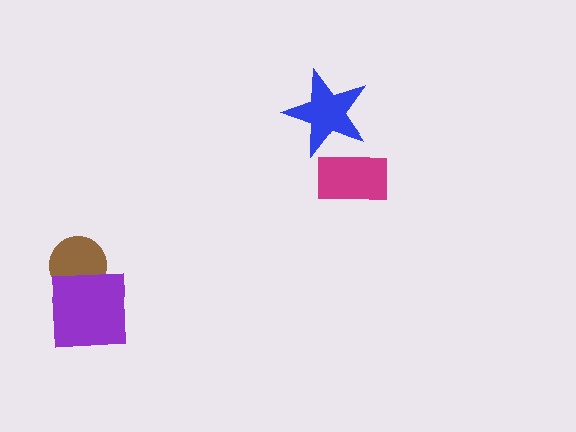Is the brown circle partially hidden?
Yes, it is partially covered by another shape.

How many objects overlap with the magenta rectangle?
1 object overlaps with the magenta rectangle.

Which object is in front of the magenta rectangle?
The blue star is in front of the magenta rectangle.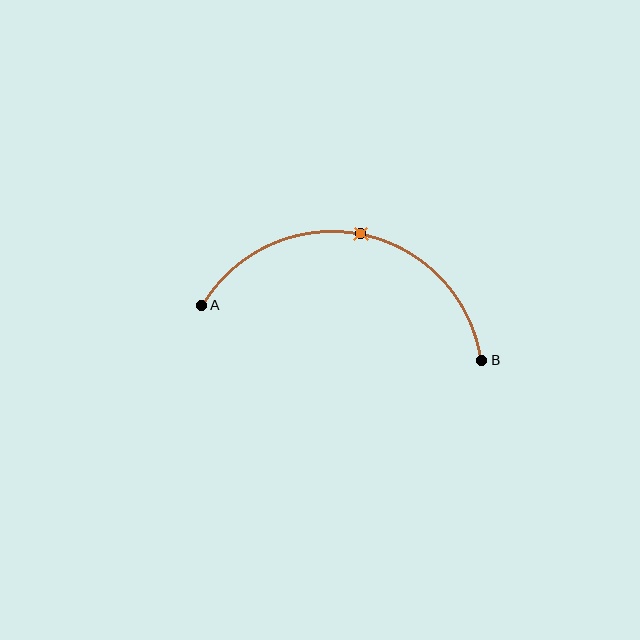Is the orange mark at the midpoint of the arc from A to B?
Yes. The orange mark lies on the arc at equal arc-length from both A and B — it is the arc midpoint.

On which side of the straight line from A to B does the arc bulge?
The arc bulges above the straight line connecting A and B.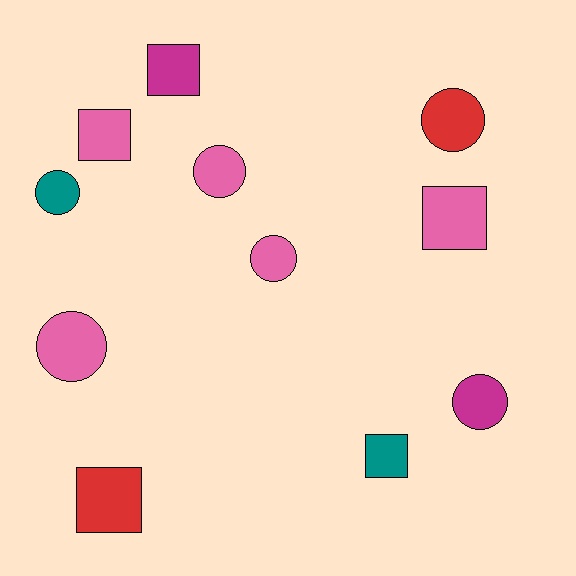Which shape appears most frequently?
Circle, with 6 objects.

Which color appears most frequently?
Pink, with 5 objects.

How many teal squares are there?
There is 1 teal square.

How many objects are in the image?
There are 11 objects.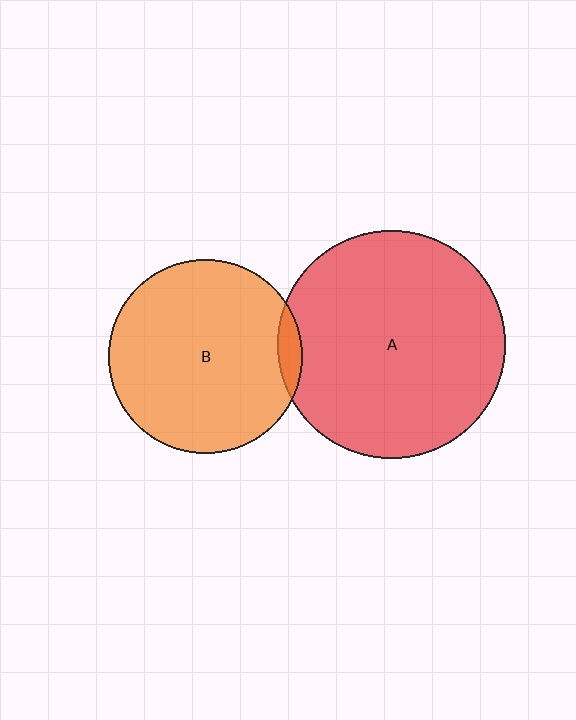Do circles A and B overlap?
Yes.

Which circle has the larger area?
Circle A (red).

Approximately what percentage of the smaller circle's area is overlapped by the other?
Approximately 5%.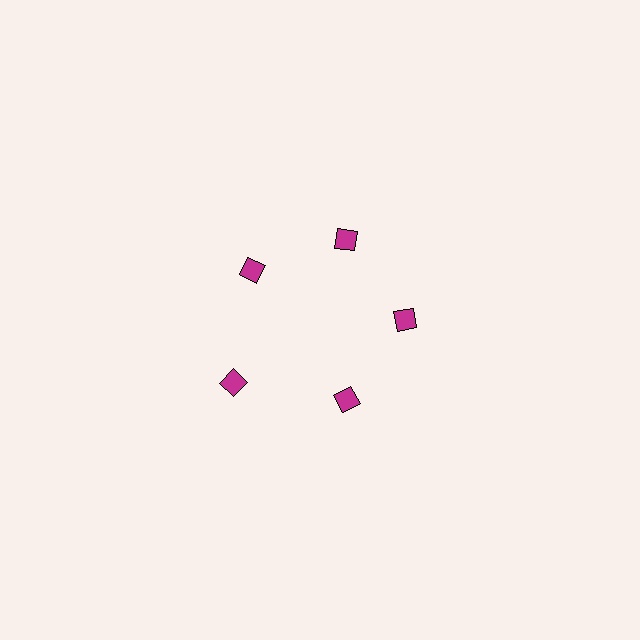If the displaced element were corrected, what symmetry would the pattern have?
It would have 5-fold rotational symmetry — the pattern would map onto itself every 72 degrees.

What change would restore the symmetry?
The symmetry would be restored by moving it inward, back onto the ring so that all 5 diamonds sit at equal angles and equal distance from the center.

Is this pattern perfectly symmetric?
No. The 5 magenta diamonds are arranged in a ring, but one element near the 8 o'clock position is pushed outward from the center, breaking the 5-fold rotational symmetry.